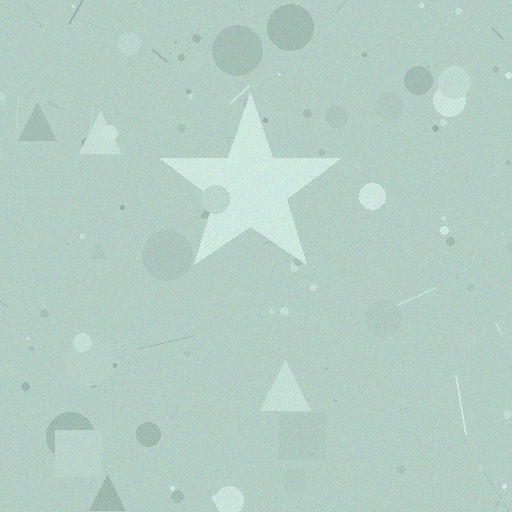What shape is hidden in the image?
A star is hidden in the image.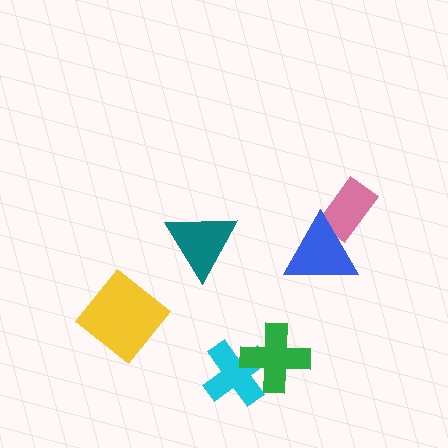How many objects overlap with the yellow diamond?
0 objects overlap with the yellow diamond.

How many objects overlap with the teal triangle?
0 objects overlap with the teal triangle.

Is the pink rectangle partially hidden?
Yes, it is partially covered by another shape.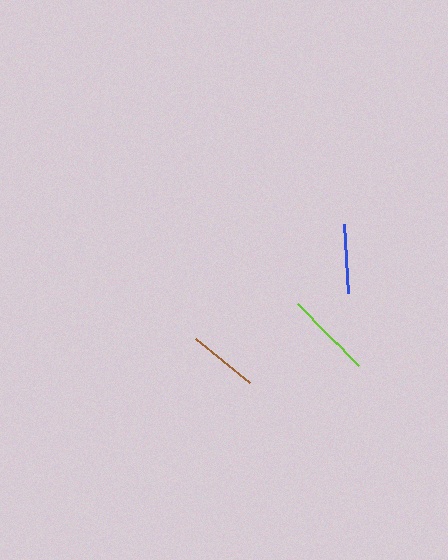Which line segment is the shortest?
The blue line is the shortest at approximately 69 pixels.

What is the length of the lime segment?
The lime segment is approximately 88 pixels long.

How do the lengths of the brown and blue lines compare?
The brown and blue lines are approximately the same length.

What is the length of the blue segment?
The blue segment is approximately 69 pixels long.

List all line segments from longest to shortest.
From longest to shortest: lime, brown, blue.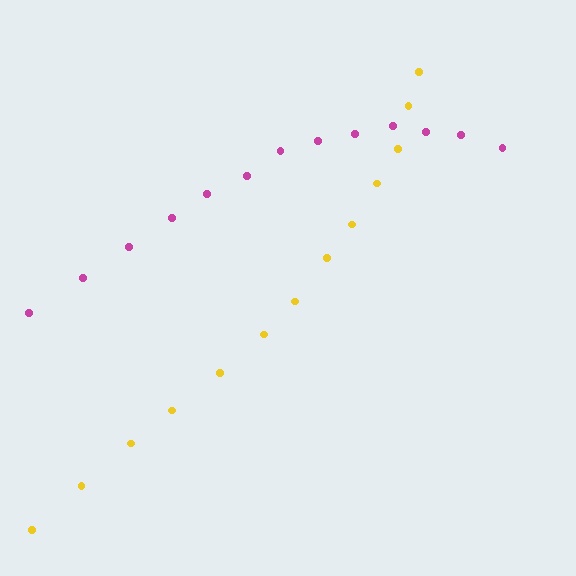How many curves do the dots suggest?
There are 2 distinct paths.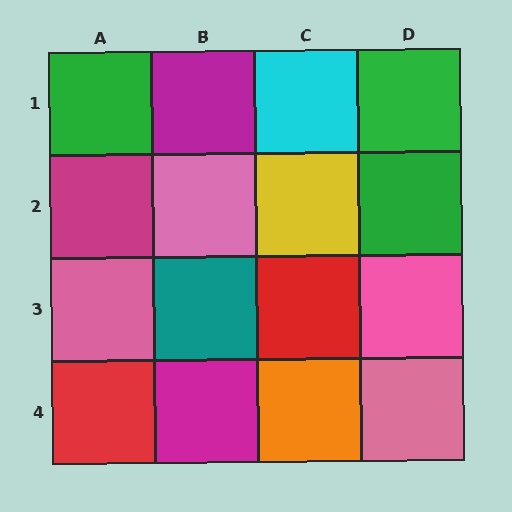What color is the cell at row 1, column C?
Cyan.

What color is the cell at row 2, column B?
Pink.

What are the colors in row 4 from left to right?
Red, magenta, orange, pink.